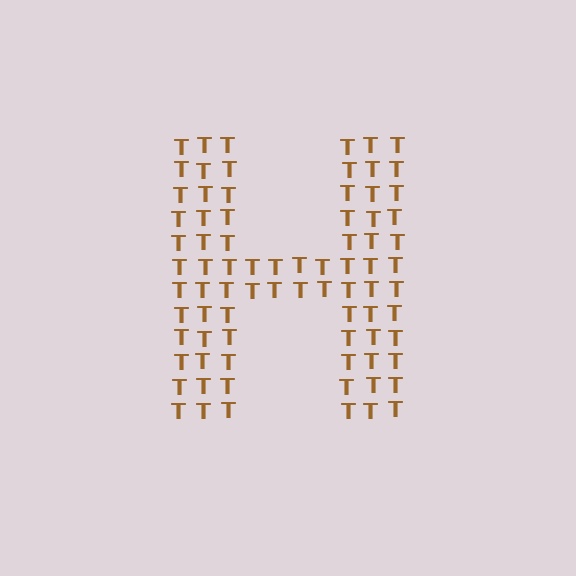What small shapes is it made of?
It is made of small letter T's.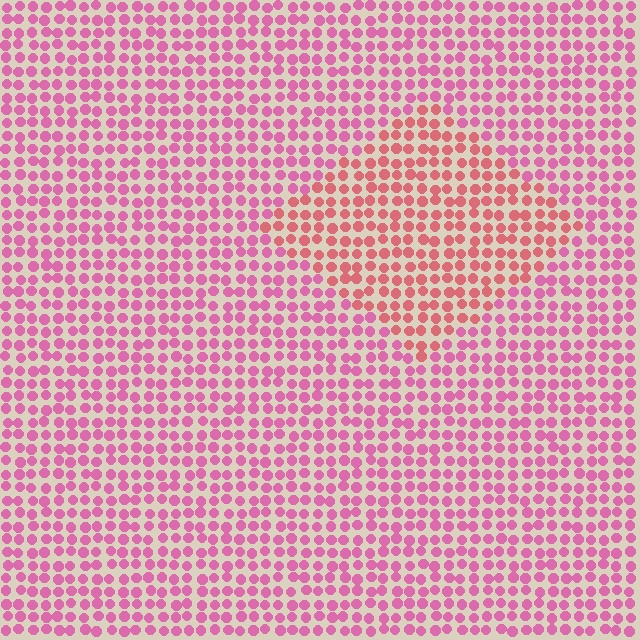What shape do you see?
I see a diamond.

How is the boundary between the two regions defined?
The boundary is defined purely by a slight shift in hue (about 29 degrees). Spacing, size, and orientation are identical on both sides.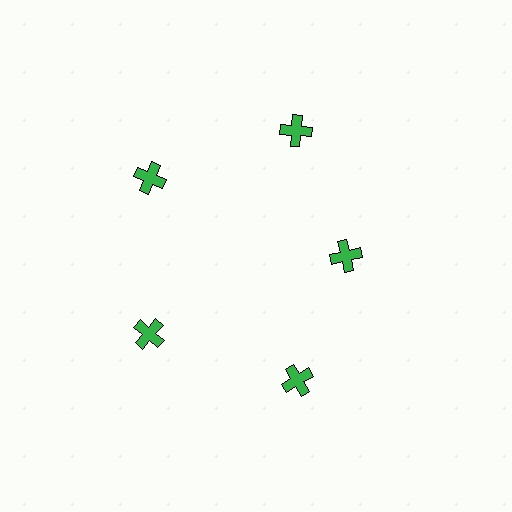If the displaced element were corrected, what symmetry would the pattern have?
It would have 5-fold rotational symmetry — the pattern would map onto itself every 72 degrees.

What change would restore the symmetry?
The symmetry would be restored by moving it outward, back onto the ring so that all 5 crosses sit at equal angles and equal distance from the center.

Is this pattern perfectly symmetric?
No. The 5 green crosses are arranged in a ring, but one element near the 3 o'clock position is pulled inward toward the center, breaking the 5-fold rotational symmetry.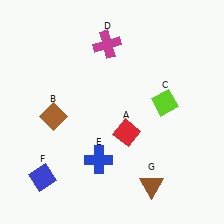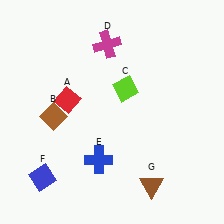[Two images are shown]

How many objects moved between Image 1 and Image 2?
2 objects moved between the two images.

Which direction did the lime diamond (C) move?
The lime diamond (C) moved left.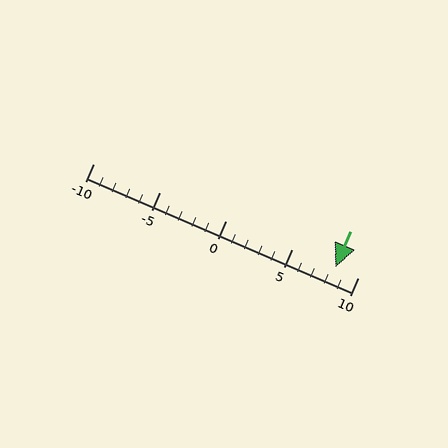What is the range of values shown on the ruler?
The ruler shows values from -10 to 10.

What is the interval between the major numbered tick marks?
The major tick marks are spaced 5 units apart.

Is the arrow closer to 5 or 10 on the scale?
The arrow is closer to 10.